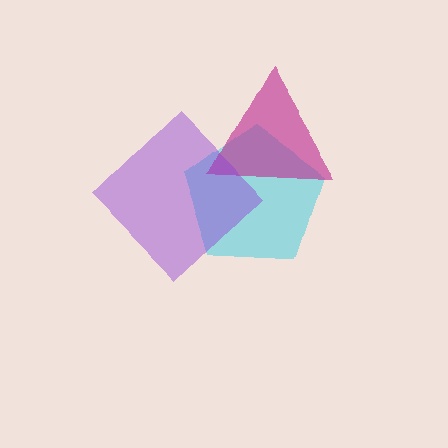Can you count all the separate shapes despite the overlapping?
Yes, there are 3 separate shapes.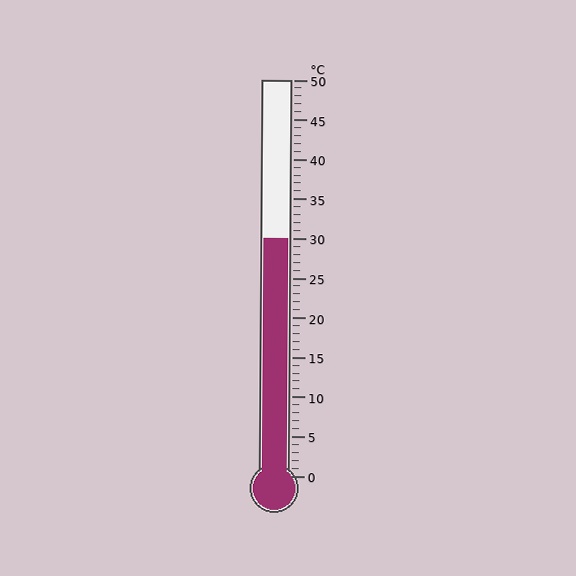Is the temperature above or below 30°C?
The temperature is at 30°C.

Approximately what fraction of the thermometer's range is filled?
The thermometer is filled to approximately 60% of its range.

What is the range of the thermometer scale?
The thermometer scale ranges from 0°C to 50°C.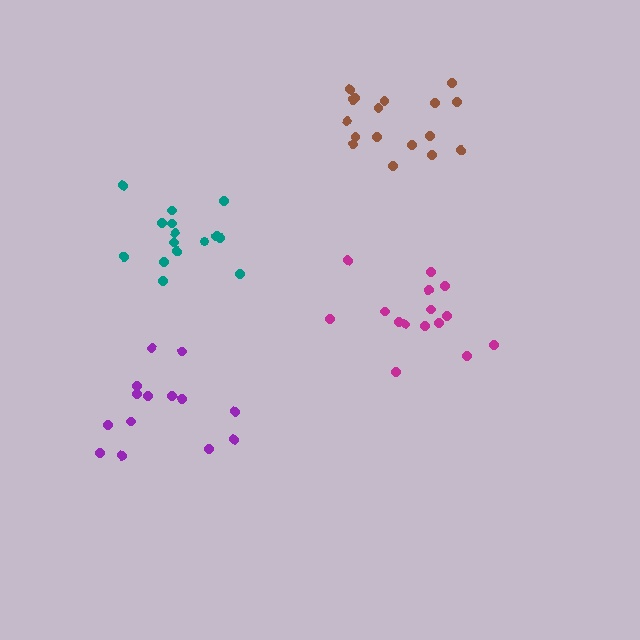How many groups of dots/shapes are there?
There are 4 groups.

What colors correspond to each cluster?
The clusters are colored: brown, teal, purple, magenta.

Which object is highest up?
The brown cluster is topmost.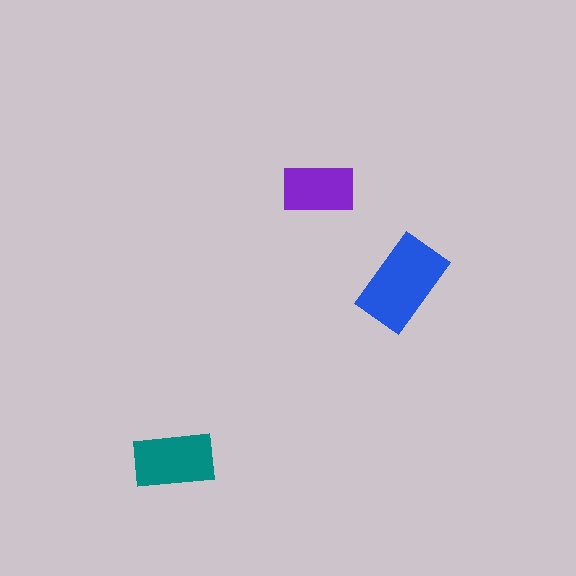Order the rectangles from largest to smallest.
the blue one, the teal one, the purple one.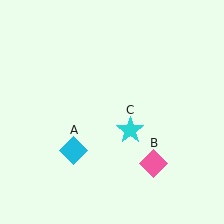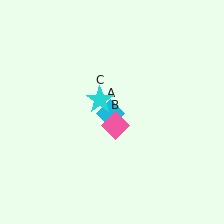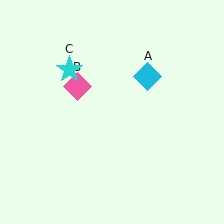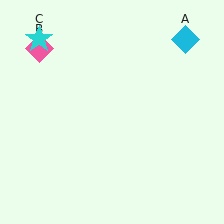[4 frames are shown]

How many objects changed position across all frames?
3 objects changed position: cyan diamond (object A), pink diamond (object B), cyan star (object C).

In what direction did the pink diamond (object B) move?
The pink diamond (object B) moved up and to the left.